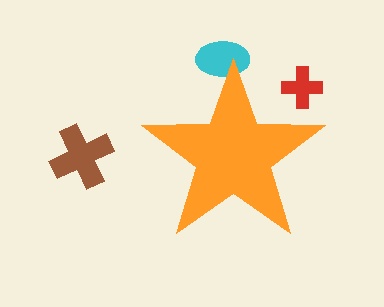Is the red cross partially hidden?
Yes, the red cross is partially hidden behind the orange star.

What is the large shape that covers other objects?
An orange star.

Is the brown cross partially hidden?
No, the brown cross is fully visible.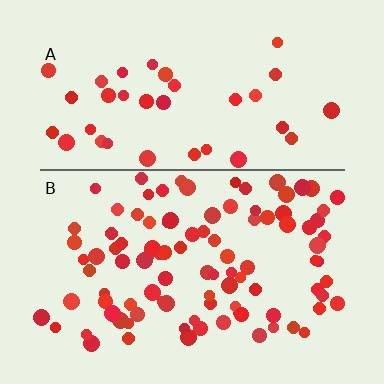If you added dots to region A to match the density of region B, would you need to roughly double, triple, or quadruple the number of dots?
Approximately triple.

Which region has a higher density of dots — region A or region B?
B (the bottom).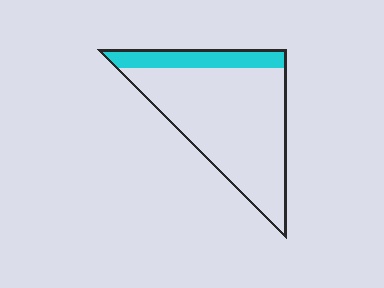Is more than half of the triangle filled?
No.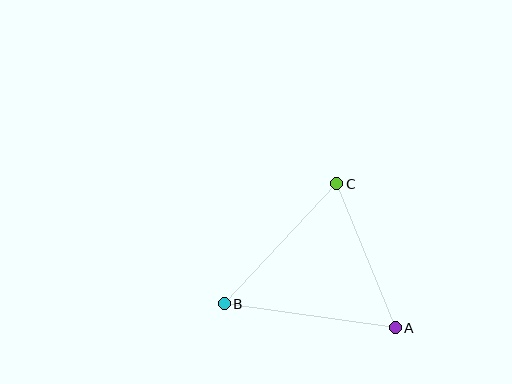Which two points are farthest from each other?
Points A and B are farthest from each other.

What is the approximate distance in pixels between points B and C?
The distance between B and C is approximately 164 pixels.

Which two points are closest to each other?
Points A and C are closest to each other.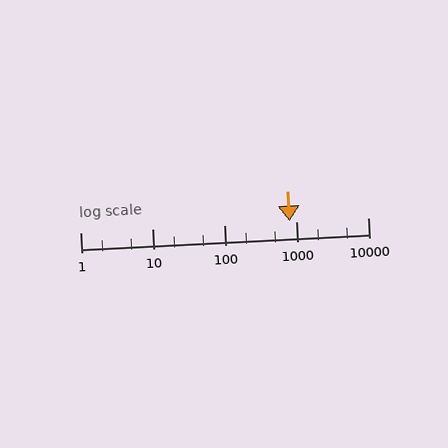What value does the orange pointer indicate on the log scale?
The pointer indicates approximately 820.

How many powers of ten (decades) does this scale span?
The scale spans 4 decades, from 1 to 10000.